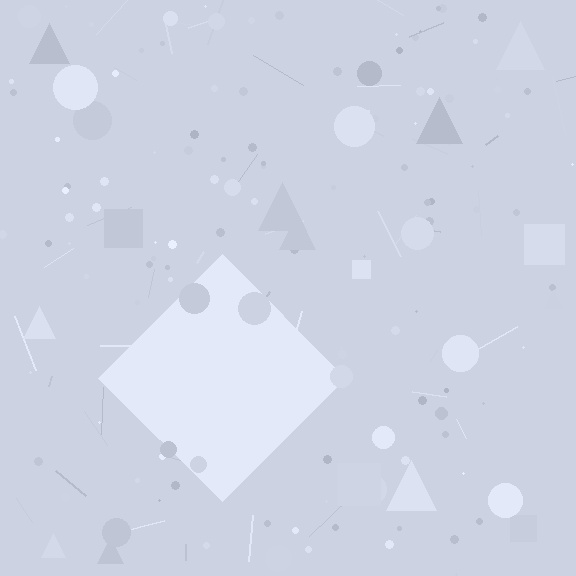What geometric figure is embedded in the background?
A diamond is embedded in the background.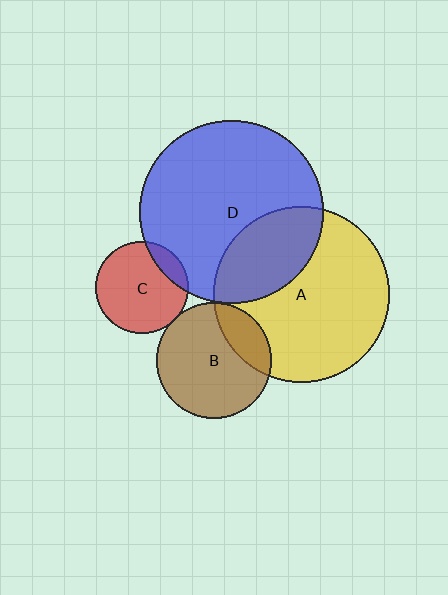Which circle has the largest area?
Circle D (blue).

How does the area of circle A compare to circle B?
Approximately 2.3 times.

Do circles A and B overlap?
Yes.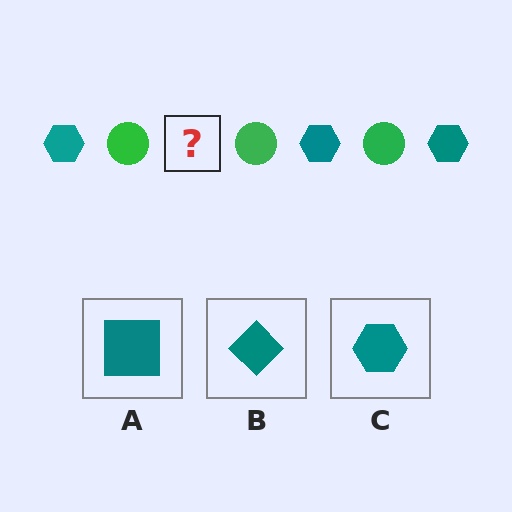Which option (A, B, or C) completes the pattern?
C.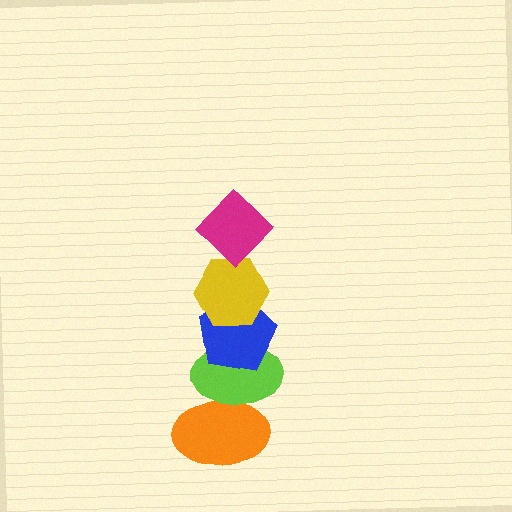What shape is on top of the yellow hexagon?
The magenta diamond is on top of the yellow hexagon.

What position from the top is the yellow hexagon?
The yellow hexagon is 2nd from the top.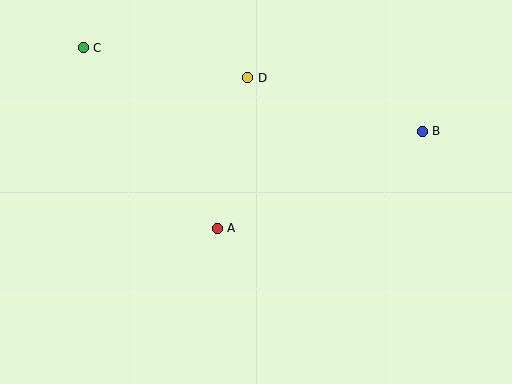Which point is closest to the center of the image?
Point A at (217, 228) is closest to the center.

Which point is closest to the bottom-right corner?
Point B is closest to the bottom-right corner.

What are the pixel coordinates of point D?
Point D is at (248, 78).